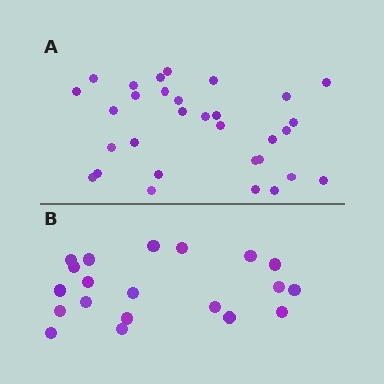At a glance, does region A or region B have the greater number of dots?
Region A (the top region) has more dots.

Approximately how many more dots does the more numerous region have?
Region A has roughly 12 or so more dots than region B.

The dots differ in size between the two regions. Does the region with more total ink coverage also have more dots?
No. Region B has more total ink coverage because its dots are larger, but region A actually contains more individual dots. Total area can be misleading — the number of items is what matters here.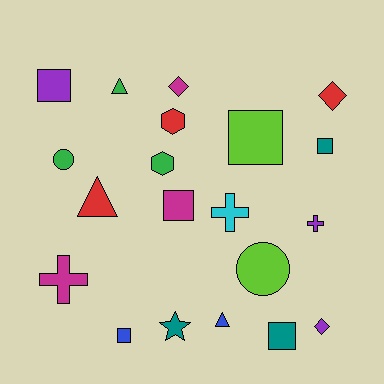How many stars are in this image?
There is 1 star.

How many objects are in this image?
There are 20 objects.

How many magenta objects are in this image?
There are 3 magenta objects.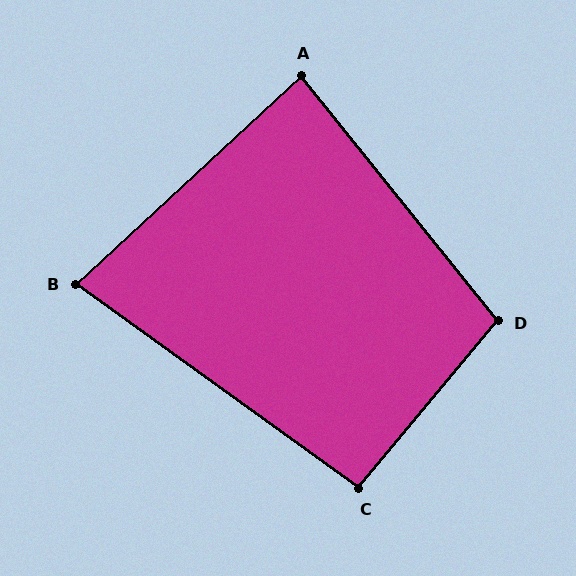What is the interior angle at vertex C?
Approximately 94 degrees (approximately right).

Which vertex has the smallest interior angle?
B, at approximately 79 degrees.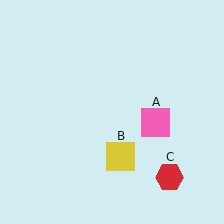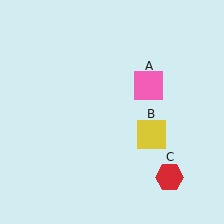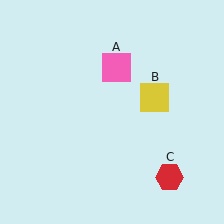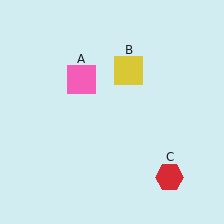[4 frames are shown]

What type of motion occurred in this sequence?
The pink square (object A), yellow square (object B) rotated counterclockwise around the center of the scene.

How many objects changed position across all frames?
2 objects changed position: pink square (object A), yellow square (object B).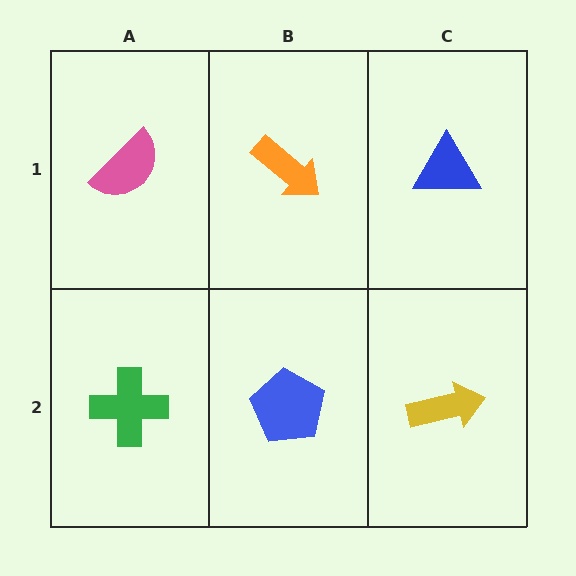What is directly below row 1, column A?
A green cross.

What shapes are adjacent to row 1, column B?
A blue pentagon (row 2, column B), a pink semicircle (row 1, column A), a blue triangle (row 1, column C).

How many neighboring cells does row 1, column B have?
3.